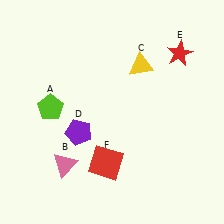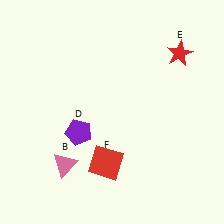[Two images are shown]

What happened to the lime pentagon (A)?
The lime pentagon (A) was removed in Image 2. It was in the top-left area of Image 1.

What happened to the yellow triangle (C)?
The yellow triangle (C) was removed in Image 2. It was in the top-right area of Image 1.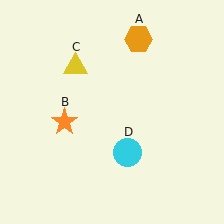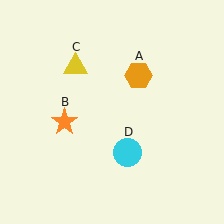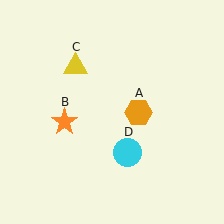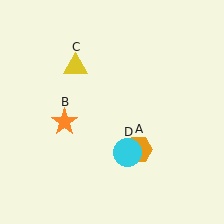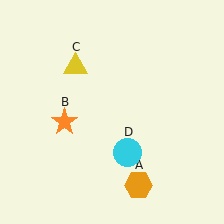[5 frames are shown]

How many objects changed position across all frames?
1 object changed position: orange hexagon (object A).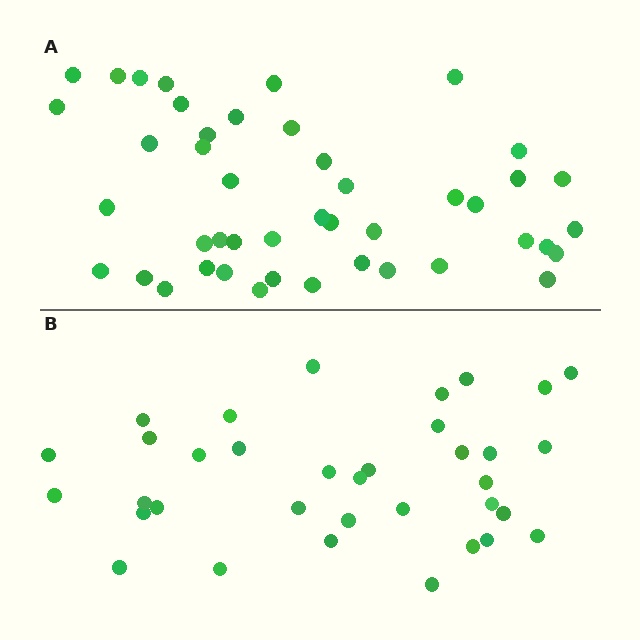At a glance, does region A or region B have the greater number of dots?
Region A (the top region) has more dots.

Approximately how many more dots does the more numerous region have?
Region A has roughly 10 or so more dots than region B.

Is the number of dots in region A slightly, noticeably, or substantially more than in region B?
Region A has noticeably more, but not dramatically so. The ratio is roughly 1.3 to 1.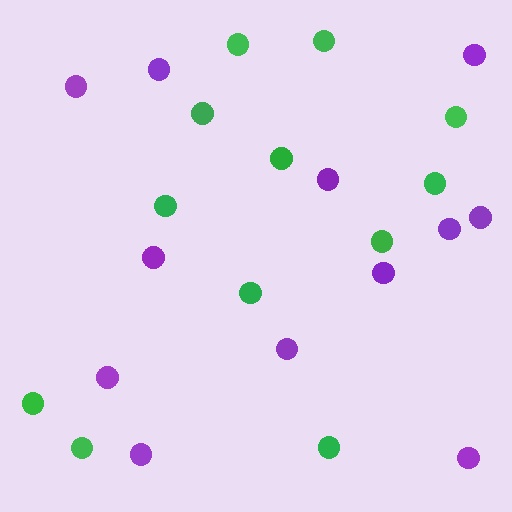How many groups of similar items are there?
There are 2 groups: one group of purple circles (12) and one group of green circles (12).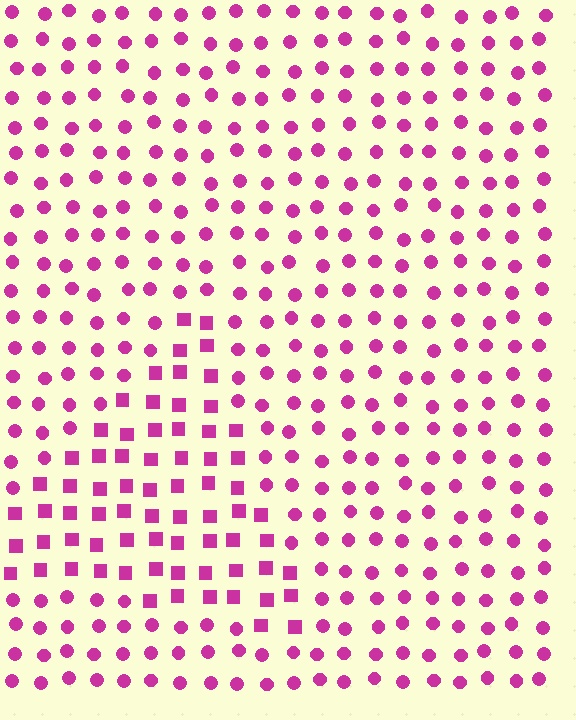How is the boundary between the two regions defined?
The boundary is defined by a change in element shape: squares inside vs. circles outside. All elements share the same color and spacing.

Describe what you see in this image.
The image is filled with small magenta elements arranged in a uniform grid. A triangle-shaped region contains squares, while the surrounding area contains circles. The boundary is defined purely by the change in element shape.